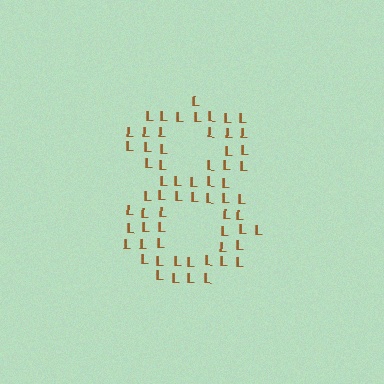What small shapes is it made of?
It is made of small letter L's.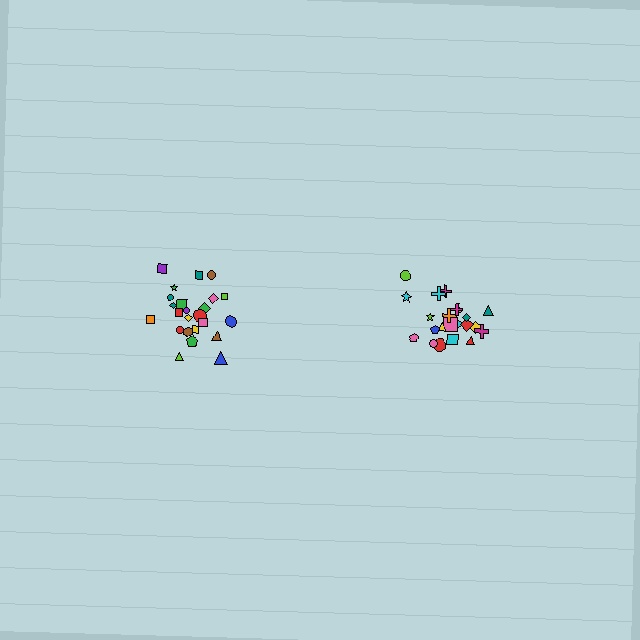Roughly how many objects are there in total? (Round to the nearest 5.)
Roughly 45 objects in total.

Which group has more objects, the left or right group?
The left group.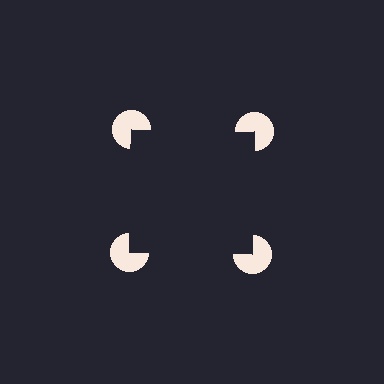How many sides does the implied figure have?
4 sides.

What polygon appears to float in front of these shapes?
An illusory square — its edges are inferred from the aligned wedge cuts in the pac-man discs, not physically drawn.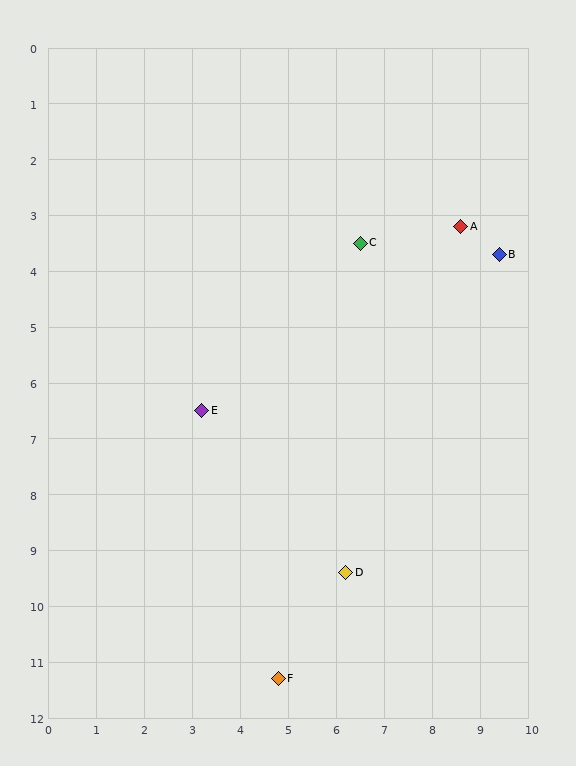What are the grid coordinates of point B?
Point B is at approximately (9.4, 3.7).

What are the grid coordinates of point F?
Point F is at approximately (4.8, 11.3).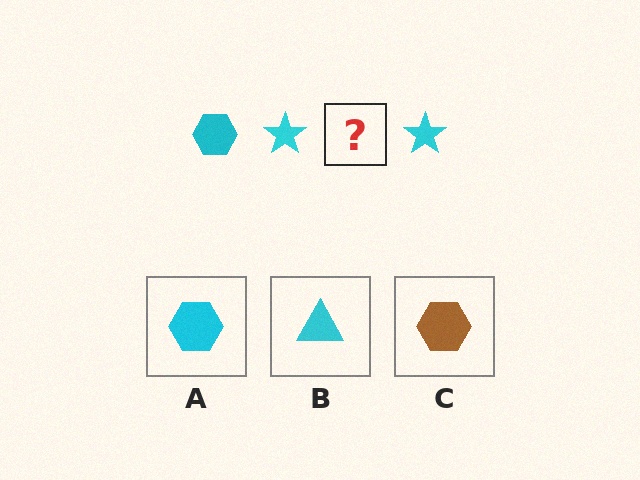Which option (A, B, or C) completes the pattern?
A.